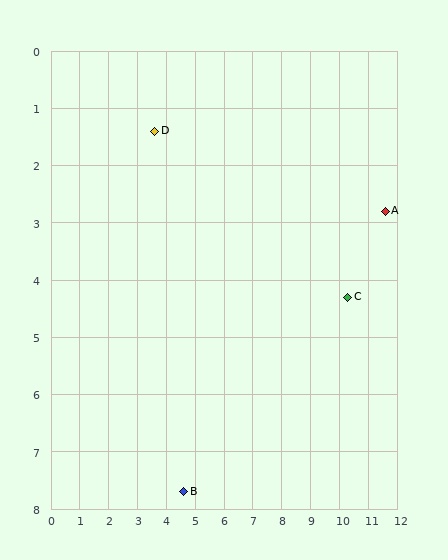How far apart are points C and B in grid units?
Points C and B are about 6.6 grid units apart.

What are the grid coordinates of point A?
Point A is at approximately (11.6, 2.8).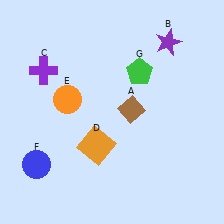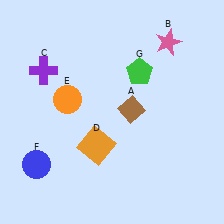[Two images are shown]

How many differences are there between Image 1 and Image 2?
There is 1 difference between the two images.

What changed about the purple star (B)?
In Image 1, B is purple. In Image 2, it changed to pink.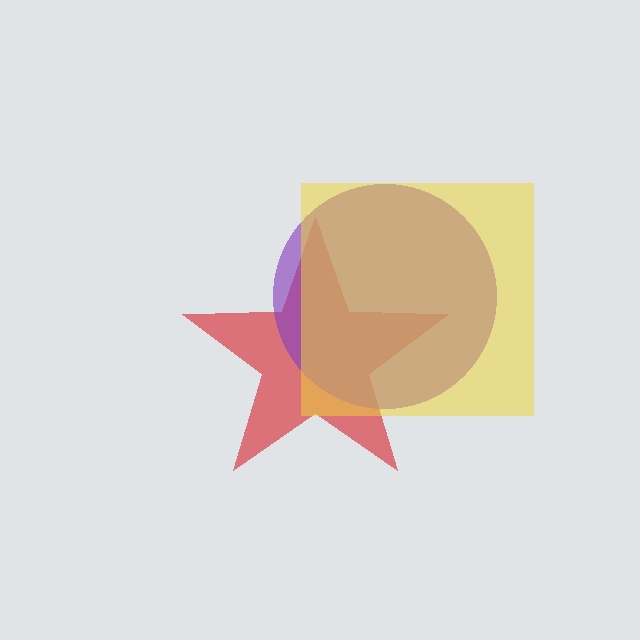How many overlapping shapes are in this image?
There are 3 overlapping shapes in the image.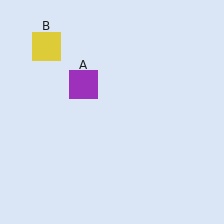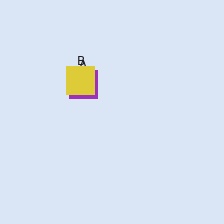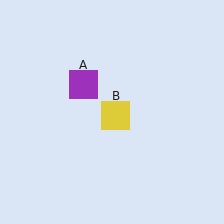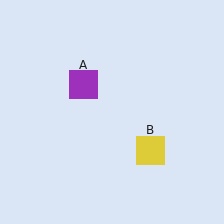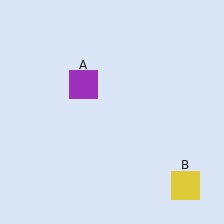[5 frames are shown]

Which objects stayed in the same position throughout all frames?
Purple square (object A) remained stationary.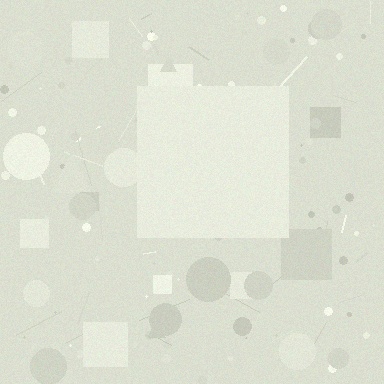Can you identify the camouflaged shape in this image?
The camouflaged shape is a square.